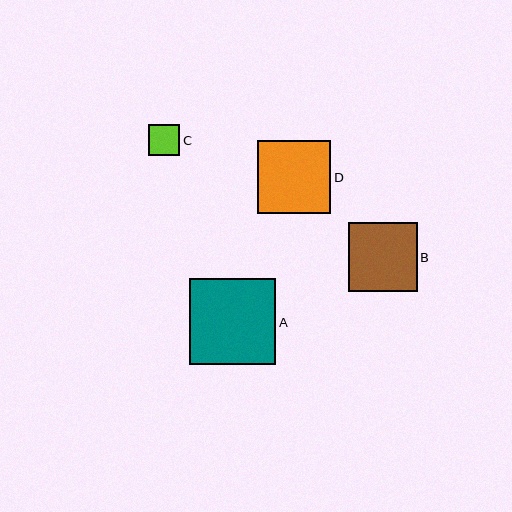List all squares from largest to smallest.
From largest to smallest: A, D, B, C.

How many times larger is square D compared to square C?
Square D is approximately 2.4 times the size of square C.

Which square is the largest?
Square A is the largest with a size of approximately 87 pixels.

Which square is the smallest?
Square C is the smallest with a size of approximately 31 pixels.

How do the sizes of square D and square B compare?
Square D and square B are approximately the same size.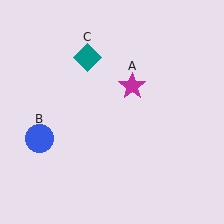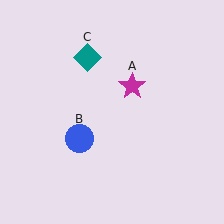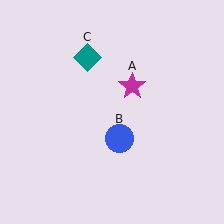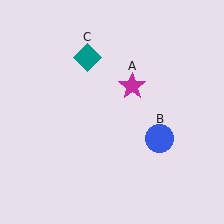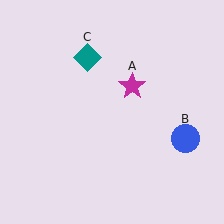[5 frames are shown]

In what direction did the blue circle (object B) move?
The blue circle (object B) moved right.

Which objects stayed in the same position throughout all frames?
Magenta star (object A) and teal diamond (object C) remained stationary.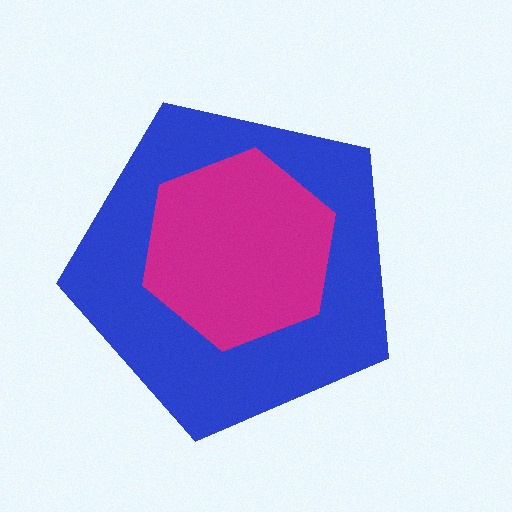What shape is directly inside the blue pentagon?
The magenta hexagon.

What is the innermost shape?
The magenta hexagon.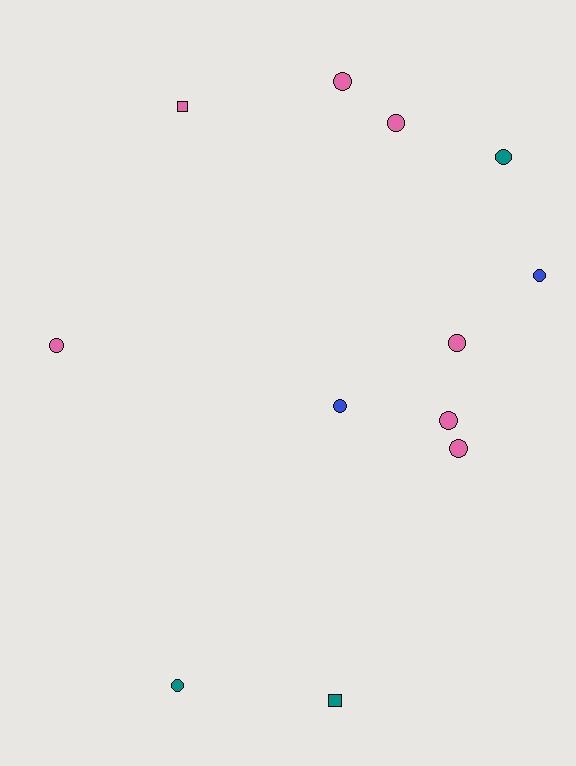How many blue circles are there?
There are 2 blue circles.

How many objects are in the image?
There are 12 objects.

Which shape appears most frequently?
Circle, with 10 objects.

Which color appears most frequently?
Pink, with 7 objects.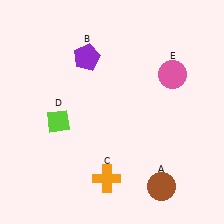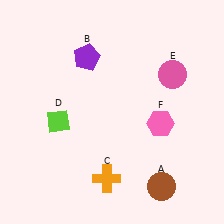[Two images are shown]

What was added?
A pink hexagon (F) was added in Image 2.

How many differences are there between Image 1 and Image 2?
There is 1 difference between the two images.